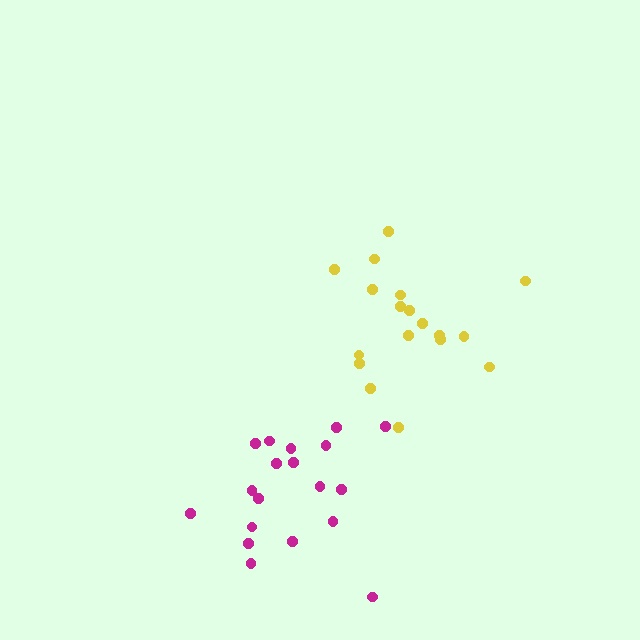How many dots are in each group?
Group 1: 19 dots, Group 2: 18 dots (37 total).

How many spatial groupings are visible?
There are 2 spatial groupings.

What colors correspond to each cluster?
The clusters are colored: magenta, yellow.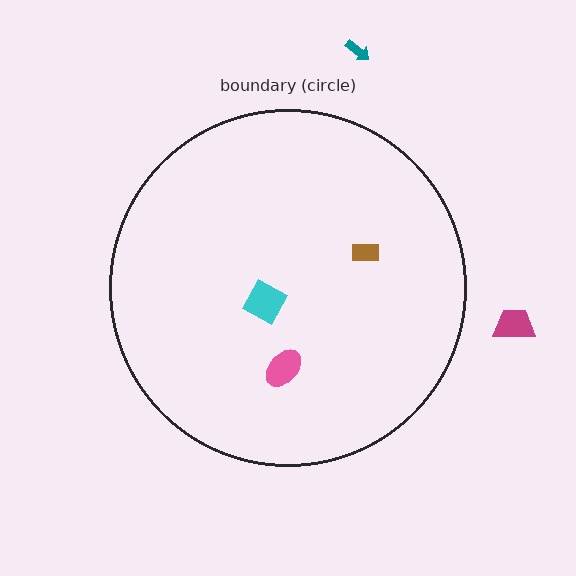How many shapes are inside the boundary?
3 inside, 2 outside.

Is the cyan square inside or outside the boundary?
Inside.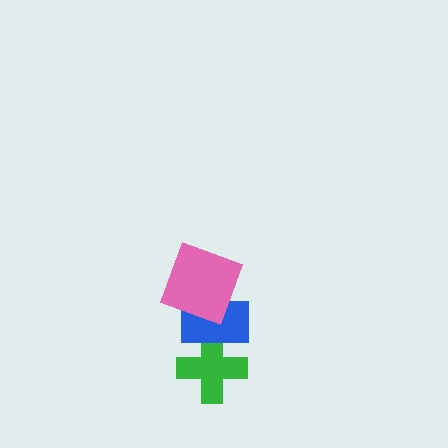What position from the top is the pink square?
The pink square is 1st from the top.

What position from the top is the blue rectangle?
The blue rectangle is 2nd from the top.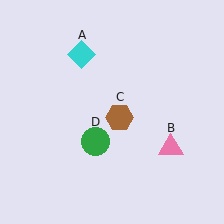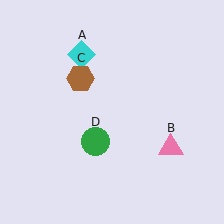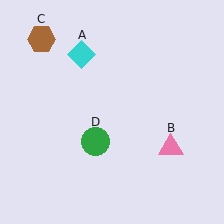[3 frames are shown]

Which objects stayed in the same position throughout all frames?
Cyan diamond (object A) and pink triangle (object B) and green circle (object D) remained stationary.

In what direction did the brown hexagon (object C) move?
The brown hexagon (object C) moved up and to the left.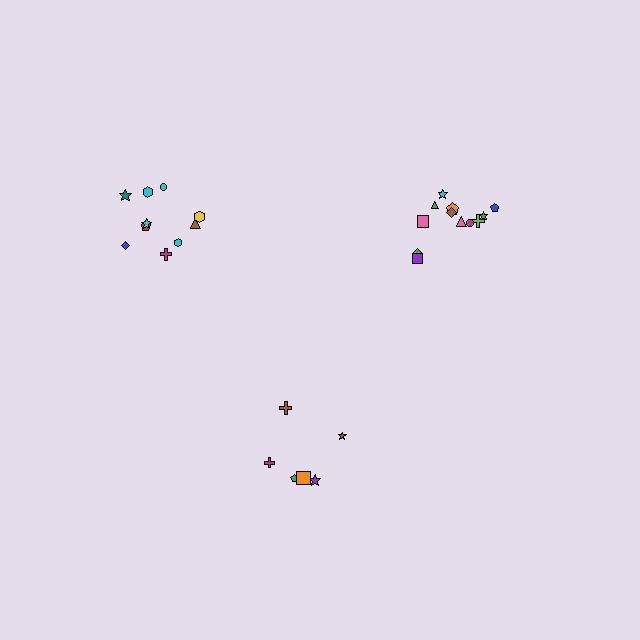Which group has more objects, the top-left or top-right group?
The top-right group.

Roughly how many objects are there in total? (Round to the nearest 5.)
Roughly 30 objects in total.